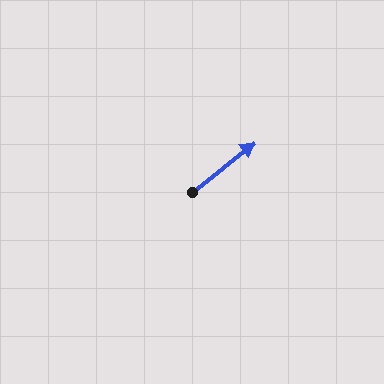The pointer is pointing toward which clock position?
Roughly 2 o'clock.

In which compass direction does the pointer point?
Northeast.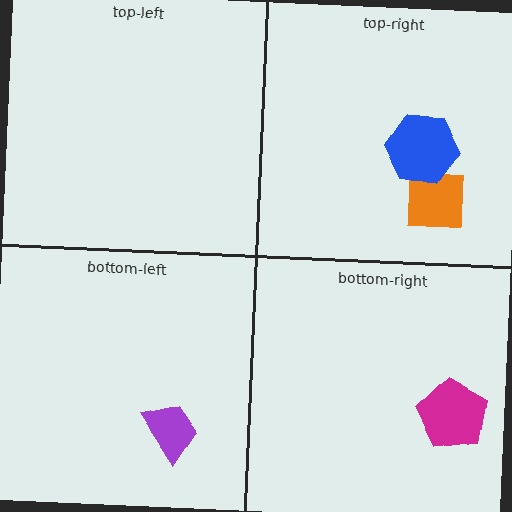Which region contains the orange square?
The top-right region.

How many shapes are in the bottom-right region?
1.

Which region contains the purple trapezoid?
The bottom-left region.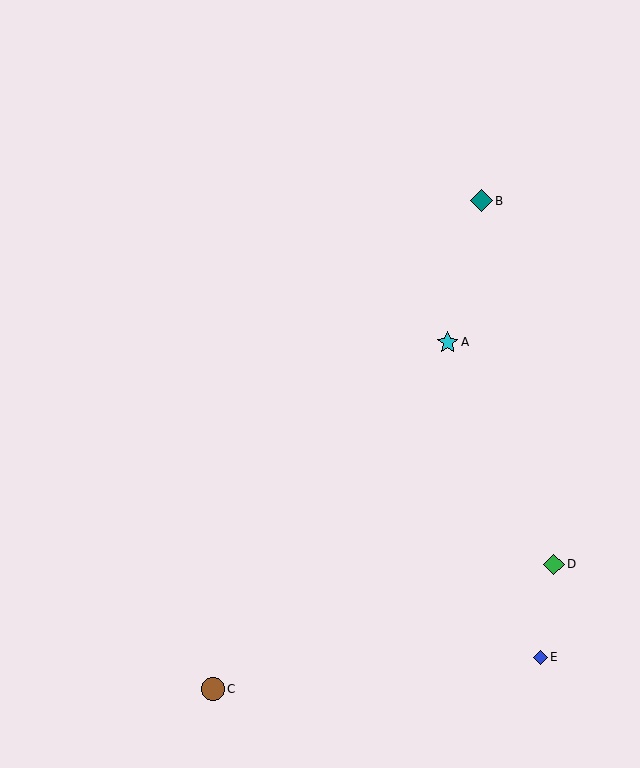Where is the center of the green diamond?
The center of the green diamond is at (554, 564).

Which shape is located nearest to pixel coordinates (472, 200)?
The teal diamond (labeled B) at (481, 201) is nearest to that location.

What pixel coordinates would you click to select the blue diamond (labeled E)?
Click at (540, 657) to select the blue diamond E.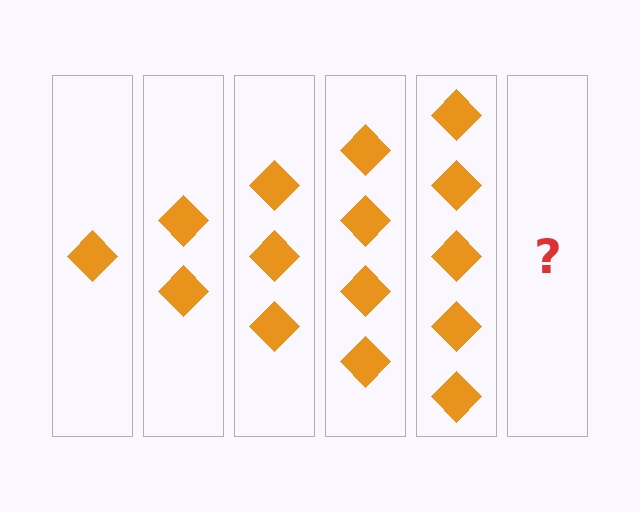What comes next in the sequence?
The next element should be 6 diamonds.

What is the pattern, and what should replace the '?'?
The pattern is that each step adds one more diamond. The '?' should be 6 diamonds.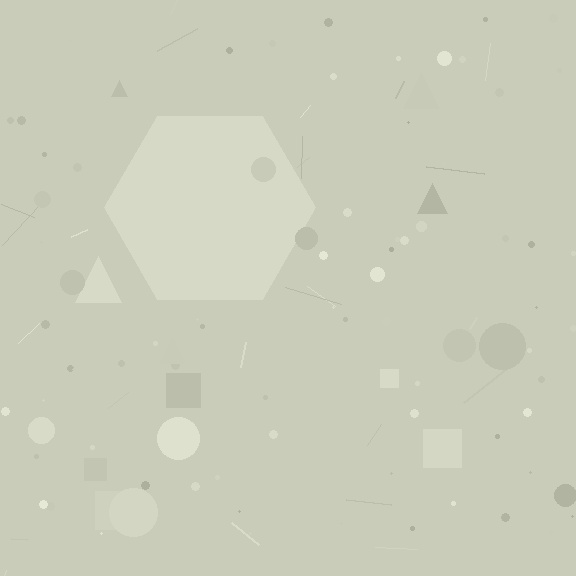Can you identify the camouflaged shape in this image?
The camouflaged shape is a hexagon.